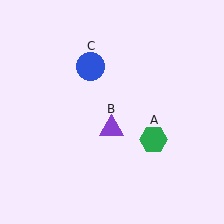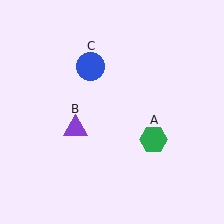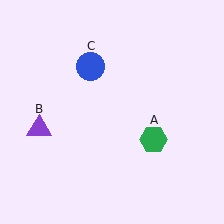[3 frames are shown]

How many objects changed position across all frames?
1 object changed position: purple triangle (object B).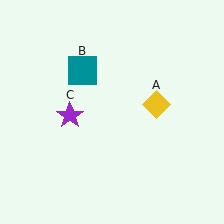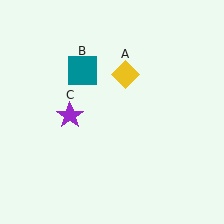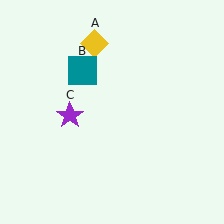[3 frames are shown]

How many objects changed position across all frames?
1 object changed position: yellow diamond (object A).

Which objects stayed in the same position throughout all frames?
Teal square (object B) and purple star (object C) remained stationary.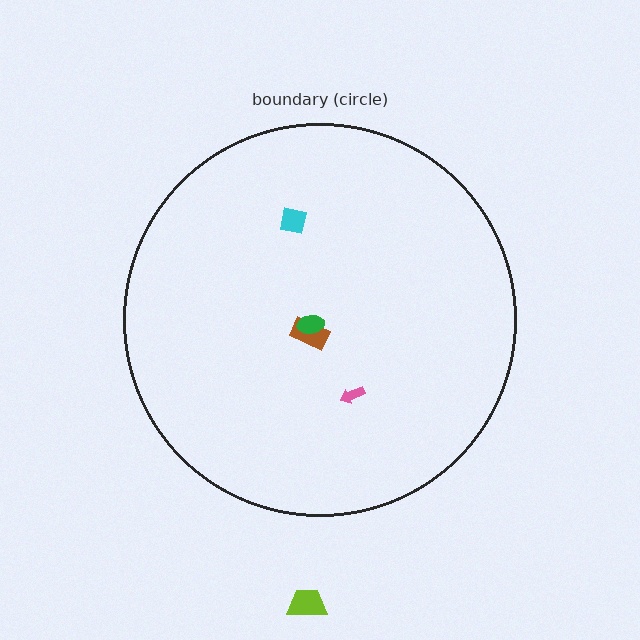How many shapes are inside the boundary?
4 inside, 1 outside.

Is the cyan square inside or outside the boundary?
Inside.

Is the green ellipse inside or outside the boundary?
Inside.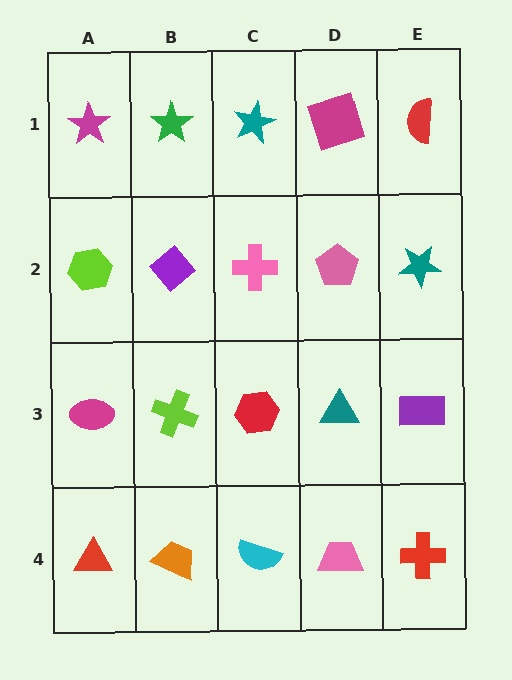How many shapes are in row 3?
5 shapes.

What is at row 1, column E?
A red semicircle.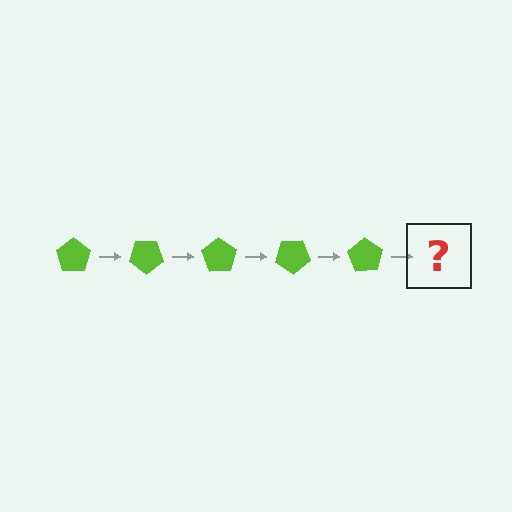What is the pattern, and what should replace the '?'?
The pattern is that the pentagon rotates 35 degrees each step. The '?' should be a lime pentagon rotated 175 degrees.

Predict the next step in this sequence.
The next step is a lime pentagon rotated 175 degrees.